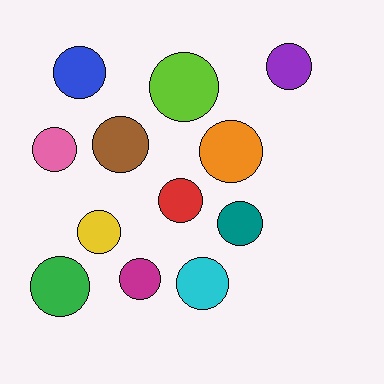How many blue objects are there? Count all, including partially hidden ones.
There is 1 blue object.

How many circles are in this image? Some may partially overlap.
There are 12 circles.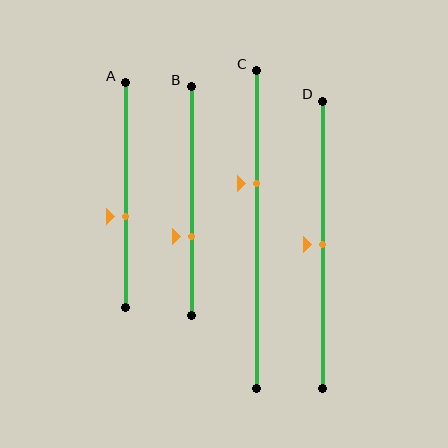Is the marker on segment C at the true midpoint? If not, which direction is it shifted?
No, the marker on segment C is shifted upward by about 14% of the segment length.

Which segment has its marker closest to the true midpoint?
Segment D has its marker closest to the true midpoint.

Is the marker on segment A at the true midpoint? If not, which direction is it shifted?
No, the marker on segment A is shifted downward by about 10% of the segment length.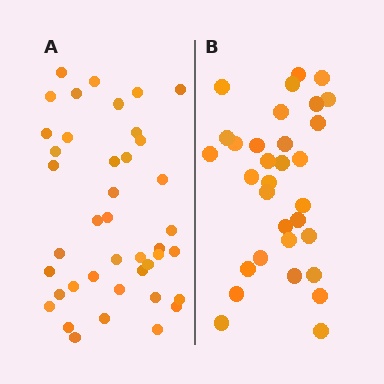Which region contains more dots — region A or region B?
Region A (the left region) has more dots.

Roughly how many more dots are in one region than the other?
Region A has roughly 8 or so more dots than region B.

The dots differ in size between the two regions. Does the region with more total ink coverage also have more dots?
No. Region B has more total ink coverage because its dots are larger, but region A actually contains more individual dots. Total area can be misleading — the number of items is what matters here.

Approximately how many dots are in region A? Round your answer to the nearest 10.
About 40 dots. (The exact count is 41, which rounds to 40.)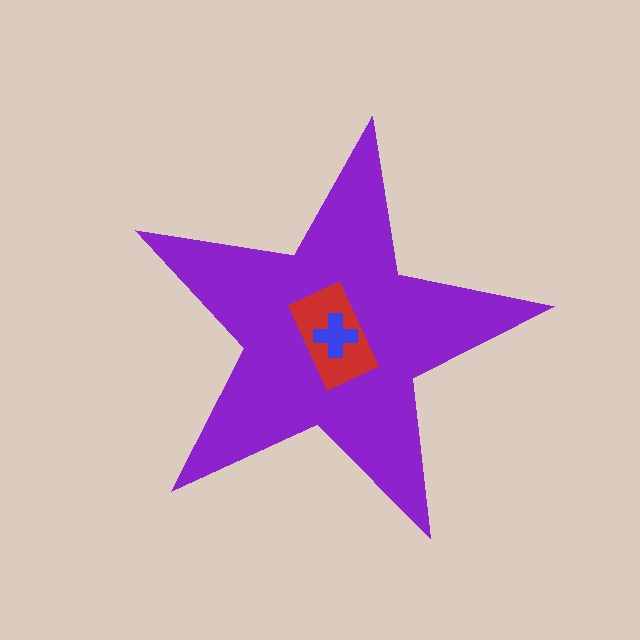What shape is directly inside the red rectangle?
The blue cross.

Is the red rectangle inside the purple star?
Yes.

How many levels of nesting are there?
3.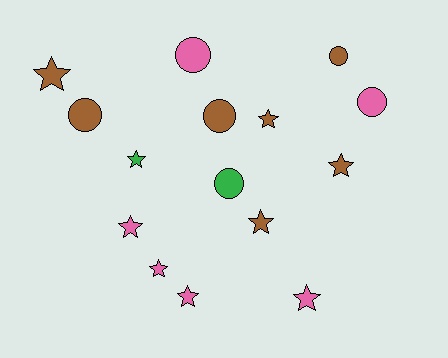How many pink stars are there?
There are 4 pink stars.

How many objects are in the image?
There are 15 objects.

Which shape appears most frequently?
Star, with 9 objects.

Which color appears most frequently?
Brown, with 7 objects.